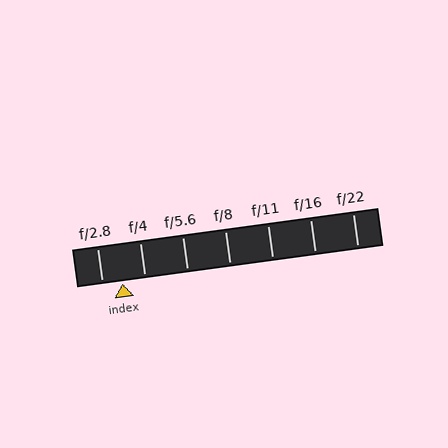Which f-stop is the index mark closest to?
The index mark is closest to f/2.8.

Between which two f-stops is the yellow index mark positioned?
The index mark is between f/2.8 and f/4.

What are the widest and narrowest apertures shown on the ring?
The widest aperture shown is f/2.8 and the narrowest is f/22.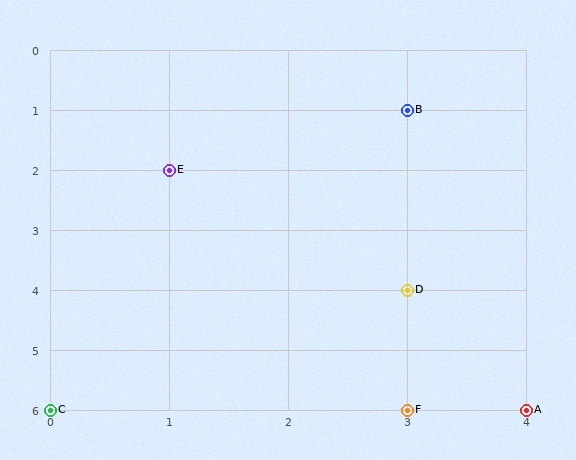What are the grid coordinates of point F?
Point F is at grid coordinates (3, 6).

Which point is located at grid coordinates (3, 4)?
Point D is at (3, 4).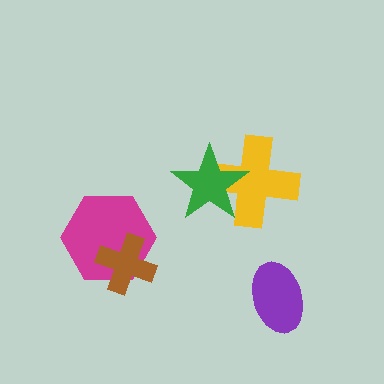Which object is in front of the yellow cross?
The green star is in front of the yellow cross.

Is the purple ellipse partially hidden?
No, no other shape covers it.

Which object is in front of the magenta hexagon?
The brown cross is in front of the magenta hexagon.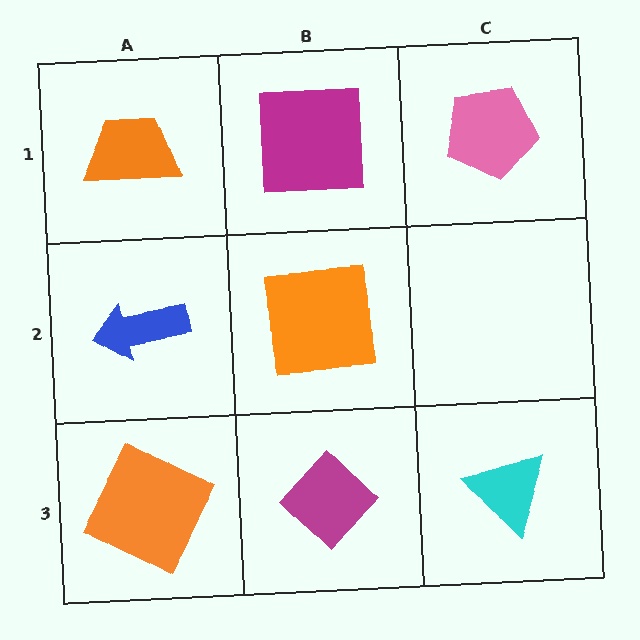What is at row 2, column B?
An orange square.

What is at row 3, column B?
A magenta diamond.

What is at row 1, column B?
A magenta square.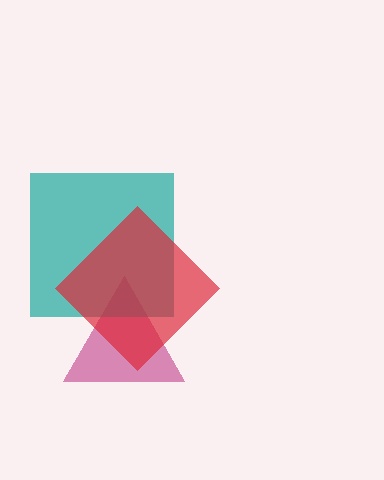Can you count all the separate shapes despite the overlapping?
Yes, there are 3 separate shapes.